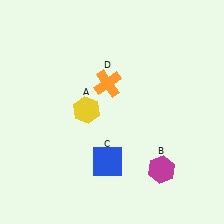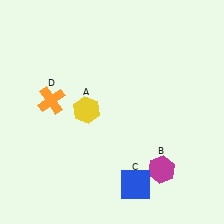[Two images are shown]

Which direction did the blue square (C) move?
The blue square (C) moved right.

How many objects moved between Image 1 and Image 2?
2 objects moved between the two images.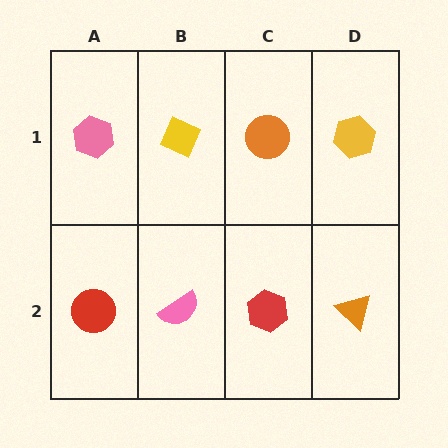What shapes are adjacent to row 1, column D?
An orange triangle (row 2, column D), an orange circle (row 1, column C).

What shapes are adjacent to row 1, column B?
A pink semicircle (row 2, column B), a pink hexagon (row 1, column A), an orange circle (row 1, column C).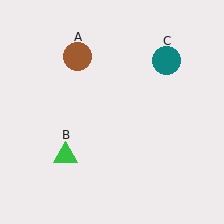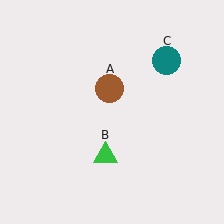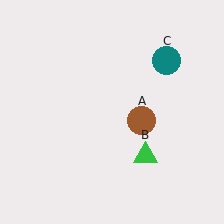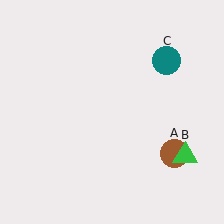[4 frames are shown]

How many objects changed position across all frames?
2 objects changed position: brown circle (object A), green triangle (object B).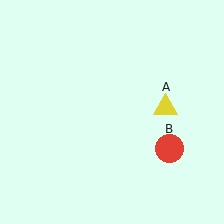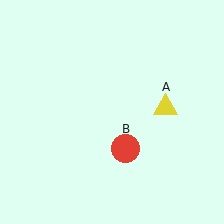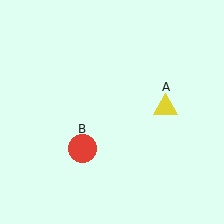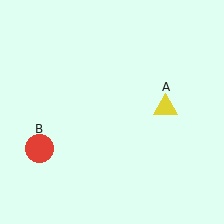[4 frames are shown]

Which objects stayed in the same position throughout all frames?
Yellow triangle (object A) remained stationary.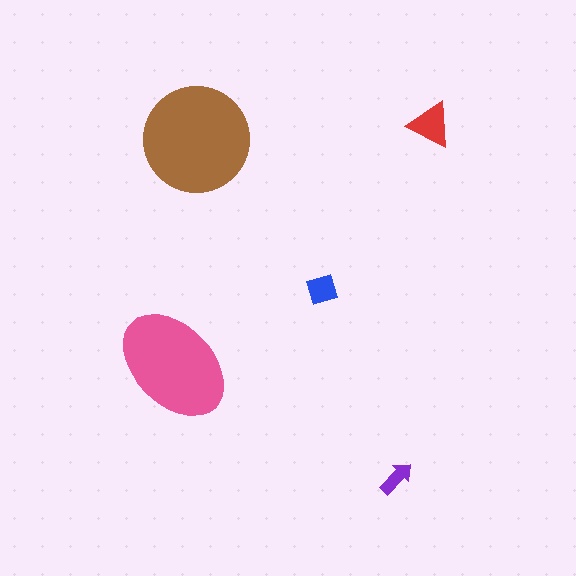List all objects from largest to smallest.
The brown circle, the pink ellipse, the red triangle, the blue diamond, the purple arrow.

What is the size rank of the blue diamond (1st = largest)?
4th.